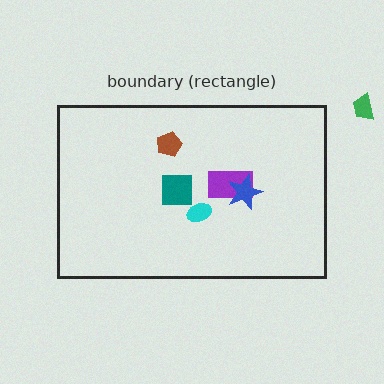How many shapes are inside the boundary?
5 inside, 1 outside.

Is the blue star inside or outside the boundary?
Inside.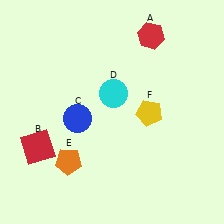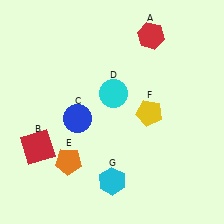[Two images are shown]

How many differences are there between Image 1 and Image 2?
There is 1 difference between the two images.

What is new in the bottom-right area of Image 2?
A cyan hexagon (G) was added in the bottom-right area of Image 2.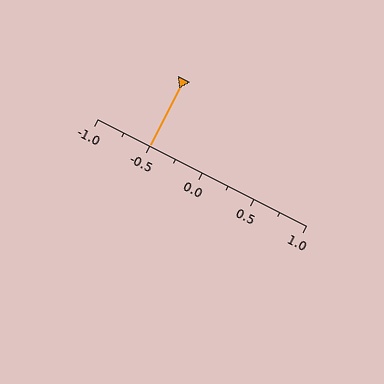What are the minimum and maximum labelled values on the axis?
The axis runs from -1.0 to 1.0.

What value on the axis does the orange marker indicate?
The marker indicates approximately -0.5.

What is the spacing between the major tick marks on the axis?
The major ticks are spaced 0.5 apart.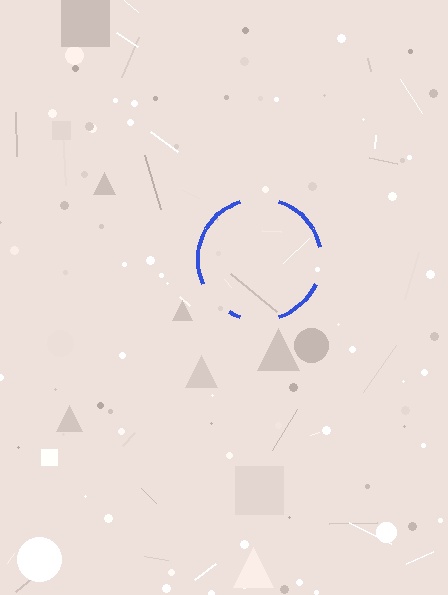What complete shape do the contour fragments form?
The contour fragments form a circle.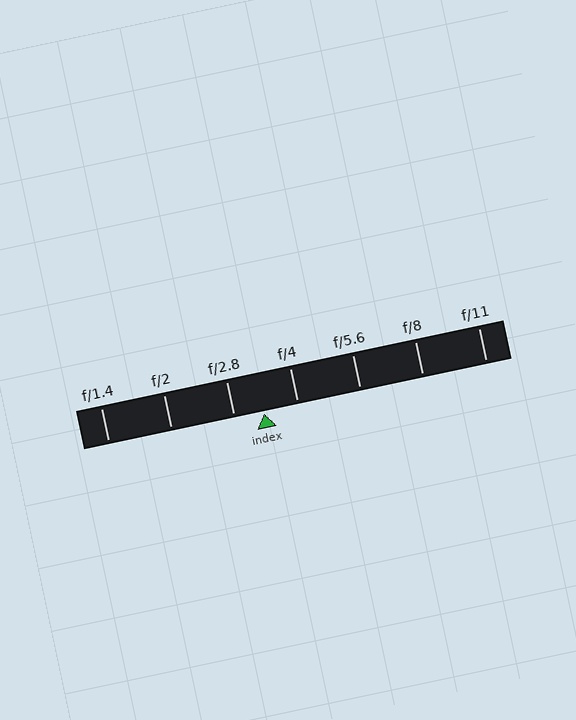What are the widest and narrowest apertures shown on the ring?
The widest aperture shown is f/1.4 and the narrowest is f/11.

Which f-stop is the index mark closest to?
The index mark is closest to f/2.8.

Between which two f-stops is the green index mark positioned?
The index mark is between f/2.8 and f/4.